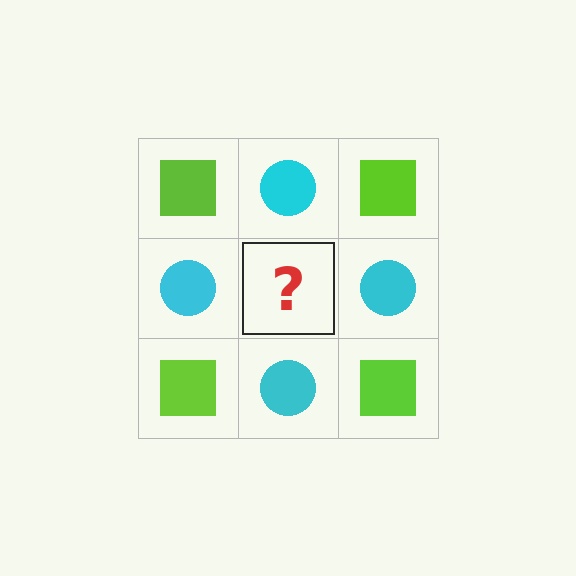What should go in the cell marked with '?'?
The missing cell should contain a lime square.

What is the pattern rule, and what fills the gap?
The rule is that it alternates lime square and cyan circle in a checkerboard pattern. The gap should be filled with a lime square.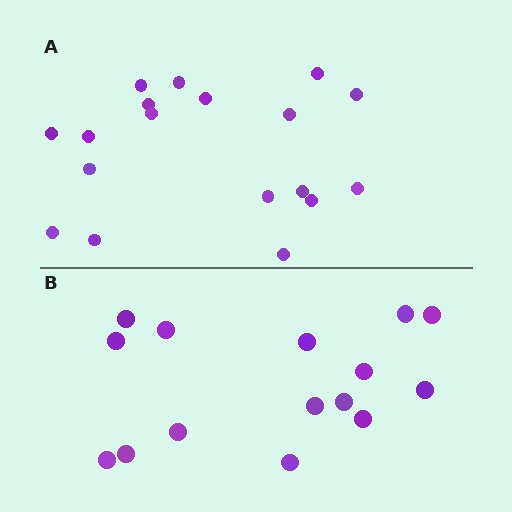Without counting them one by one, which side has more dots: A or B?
Region A (the top region) has more dots.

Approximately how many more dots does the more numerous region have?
Region A has just a few more — roughly 2 or 3 more dots than region B.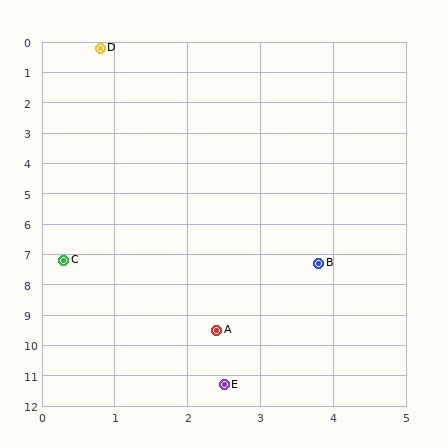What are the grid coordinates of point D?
Point D is at approximately (0.8, 0.2).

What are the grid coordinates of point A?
Point A is at approximately (2.4, 9.5).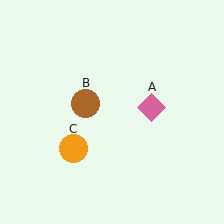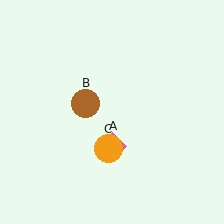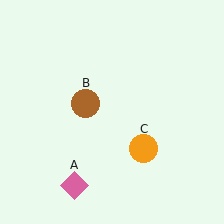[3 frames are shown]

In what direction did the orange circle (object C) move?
The orange circle (object C) moved right.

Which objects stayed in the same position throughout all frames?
Brown circle (object B) remained stationary.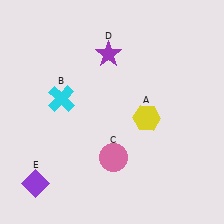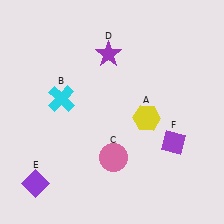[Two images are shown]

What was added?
A purple diamond (F) was added in Image 2.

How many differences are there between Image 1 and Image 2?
There is 1 difference between the two images.